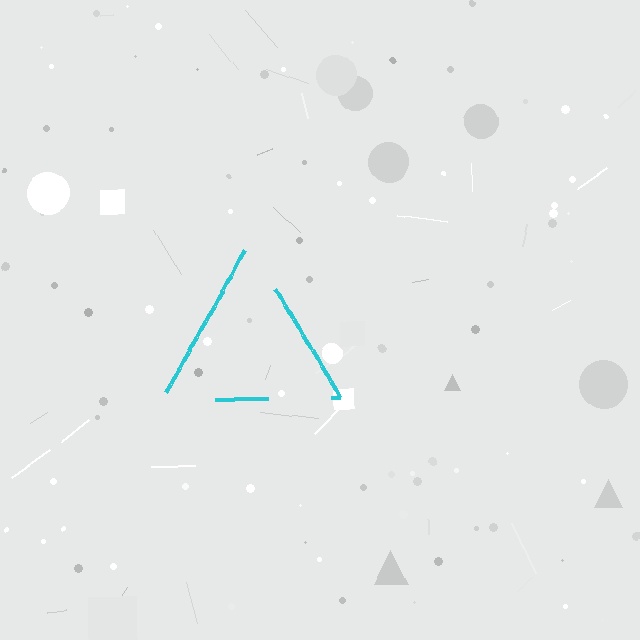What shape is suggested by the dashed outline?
The dashed outline suggests a triangle.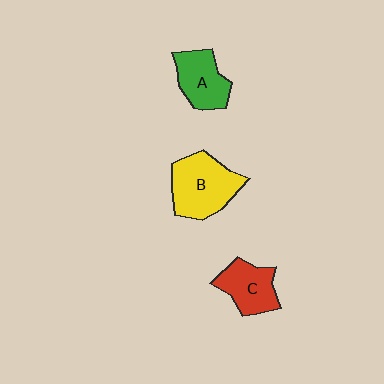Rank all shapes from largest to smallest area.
From largest to smallest: B (yellow), A (green), C (red).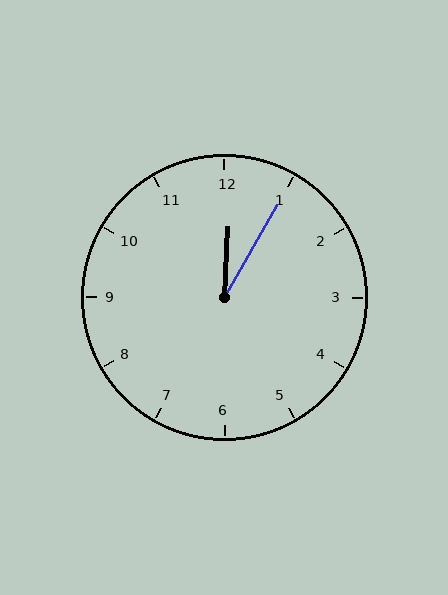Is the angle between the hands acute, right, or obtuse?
It is acute.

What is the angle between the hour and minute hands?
Approximately 28 degrees.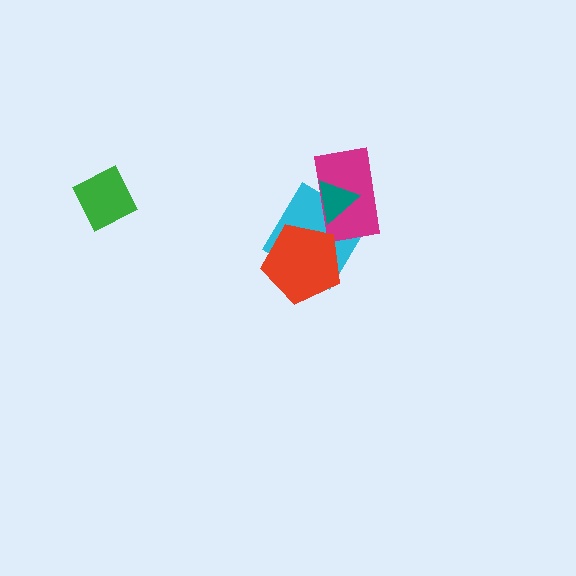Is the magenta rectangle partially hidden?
Yes, it is partially covered by another shape.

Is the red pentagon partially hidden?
No, no other shape covers it.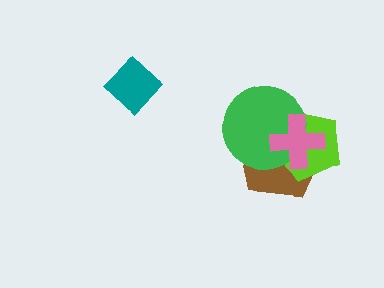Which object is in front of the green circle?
The pink cross is in front of the green circle.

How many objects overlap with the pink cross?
3 objects overlap with the pink cross.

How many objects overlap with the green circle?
3 objects overlap with the green circle.